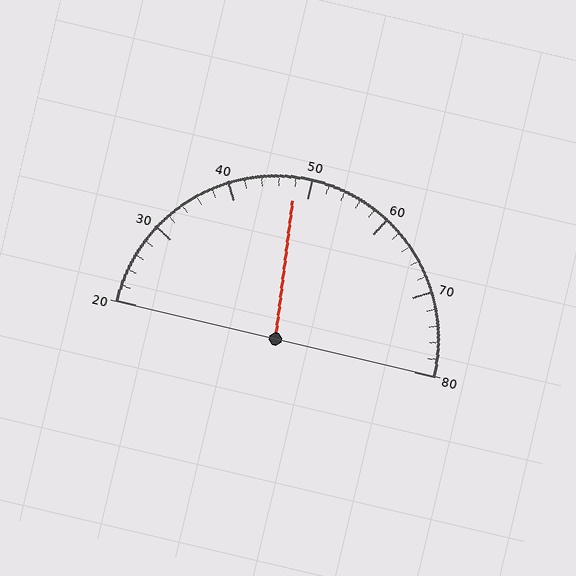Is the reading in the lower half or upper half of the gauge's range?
The reading is in the lower half of the range (20 to 80).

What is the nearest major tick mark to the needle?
The nearest major tick mark is 50.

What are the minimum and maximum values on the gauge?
The gauge ranges from 20 to 80.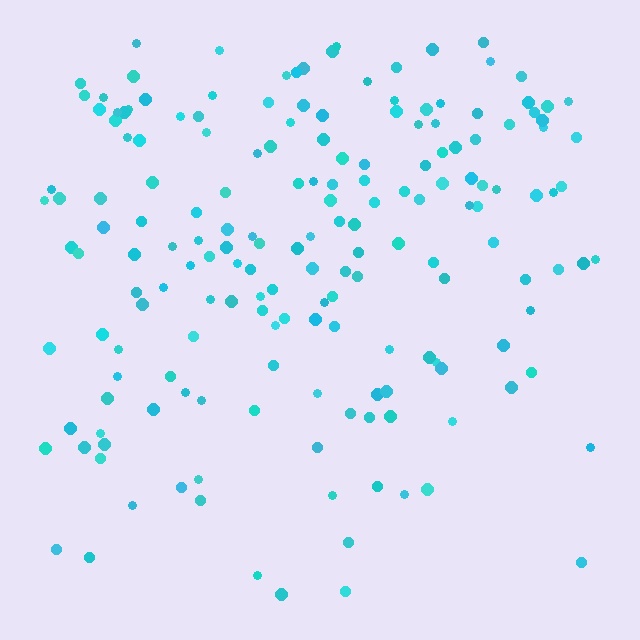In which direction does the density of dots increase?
From bottom to top, with the top side densest.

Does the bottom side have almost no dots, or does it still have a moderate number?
Still a moderate number, just noticeably fewer than the top.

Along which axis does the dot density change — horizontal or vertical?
Vertical.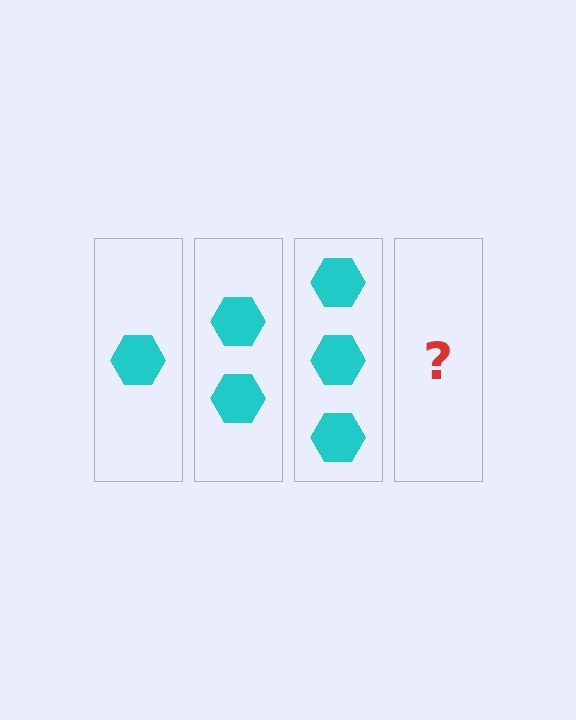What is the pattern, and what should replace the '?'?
The pattern is that each step adds one more hexagon. The '?' should be 4 hexagons.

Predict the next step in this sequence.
The next step is 4 hexagons.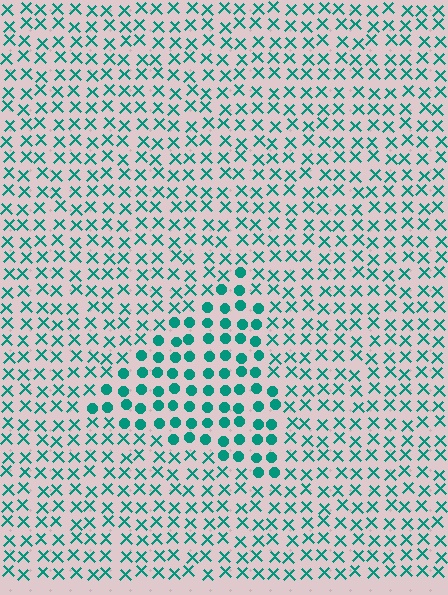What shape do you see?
I see a triangle.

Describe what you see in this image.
The image is filled with small teal elements arranged in a uniform grid. A triangle-shaped region contains circles, while the surrounding area contains X marks. The boundary is defined purely by the change in element shape.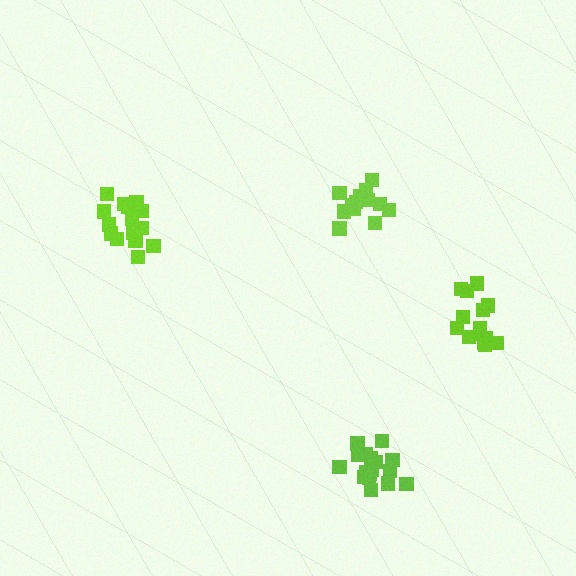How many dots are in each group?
Group 1: 14 dots, Group 2: 15 dots, Group 3: 17 dots, Group 4: 13 dots (59 total).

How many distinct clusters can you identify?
There are 4 distinct clusters.